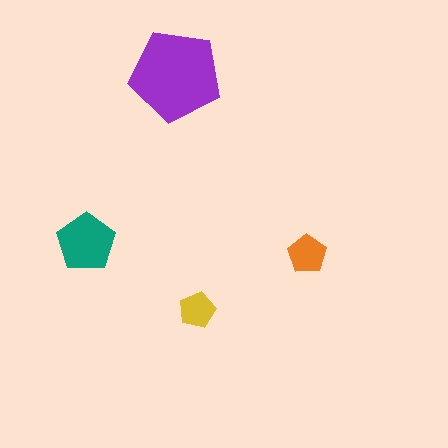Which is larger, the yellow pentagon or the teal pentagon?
The teal one.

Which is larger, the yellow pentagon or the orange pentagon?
The orange one.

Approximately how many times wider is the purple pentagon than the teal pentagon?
About 1.5 times wider.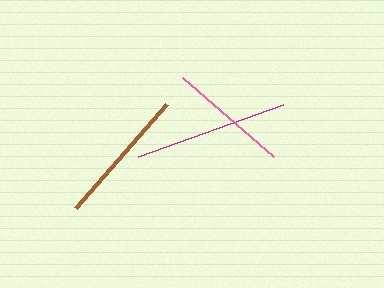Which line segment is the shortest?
The pink line is the shortest at approximately 121 pixels.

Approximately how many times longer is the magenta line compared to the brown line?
The magenta line is approximately 1.1 times the length of the brown line.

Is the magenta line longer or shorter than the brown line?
The magenta line is longer than the brown line.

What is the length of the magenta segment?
The magenta segment is approximately 154 pixels long.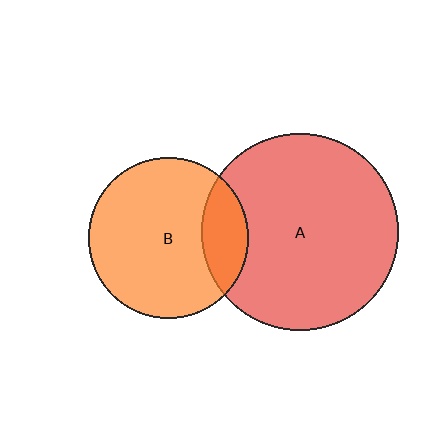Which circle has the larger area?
Circle A (red).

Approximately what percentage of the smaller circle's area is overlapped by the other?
Approximately 20%.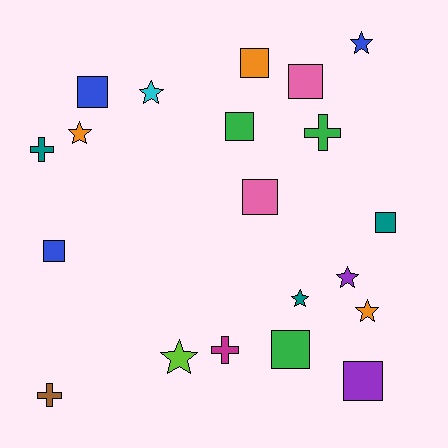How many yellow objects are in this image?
There are no yellow objects.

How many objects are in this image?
There are 20 objects.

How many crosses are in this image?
There are 4 crosses.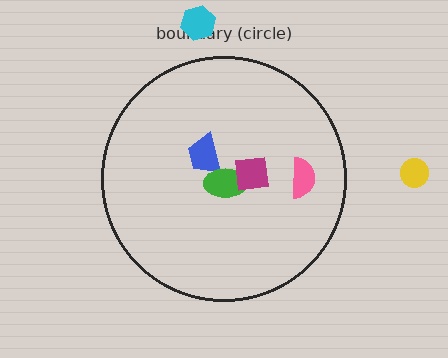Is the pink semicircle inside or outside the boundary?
Inside.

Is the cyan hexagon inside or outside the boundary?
Outside.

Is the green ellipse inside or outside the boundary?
Inside.